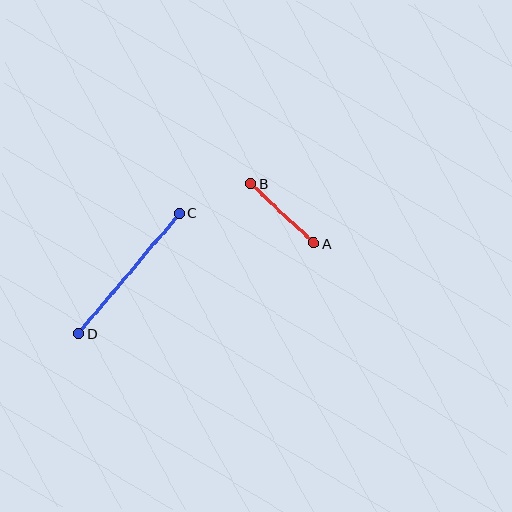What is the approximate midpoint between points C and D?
The midpoint is at approximately (129, 273) pixels.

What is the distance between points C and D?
The distance is approximately 157 pixels.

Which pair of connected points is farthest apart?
Points C and D are farthest apart.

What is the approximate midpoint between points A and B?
The midpoint is at approximately (282, 213) pixels.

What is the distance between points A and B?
The distance is approximately 87 pixels.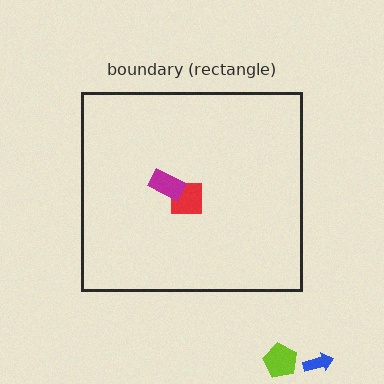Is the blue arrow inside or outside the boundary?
Outside.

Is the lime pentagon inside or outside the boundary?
Outside.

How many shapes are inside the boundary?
2 inside, 2 outside.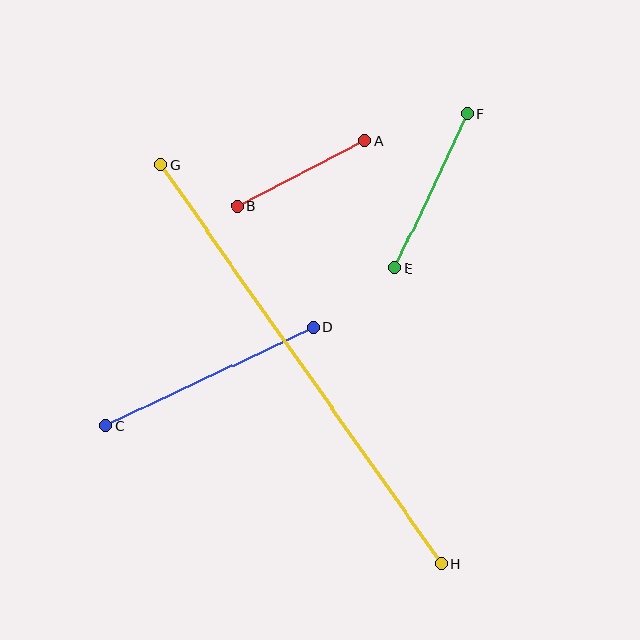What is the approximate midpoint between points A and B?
The midpoint is at approximately (301, 174) pixels.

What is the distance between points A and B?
The distance is approximately 143 pixels.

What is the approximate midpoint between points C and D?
The midpoint is at approximately (210, 376) pixels.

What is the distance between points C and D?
The distance is approximately 229 pixels.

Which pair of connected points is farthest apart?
Points G and H are farthest apart.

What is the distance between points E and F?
The distance is approximately 171 pixels.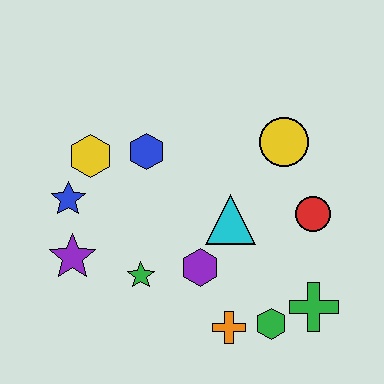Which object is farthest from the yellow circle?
The purple star is farthest from the yellow circle.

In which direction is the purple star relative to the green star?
The purple star is to the left of the green star.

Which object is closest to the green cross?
The green hexagon is closest to the green cross.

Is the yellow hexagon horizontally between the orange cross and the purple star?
Yes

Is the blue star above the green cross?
Yes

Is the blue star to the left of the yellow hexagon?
Yes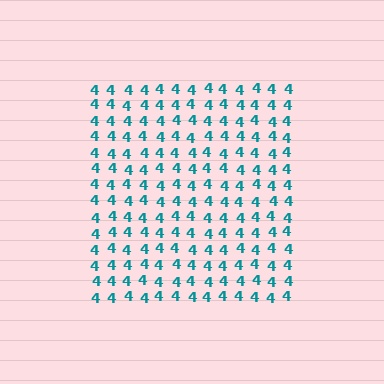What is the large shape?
The large shape is a square.